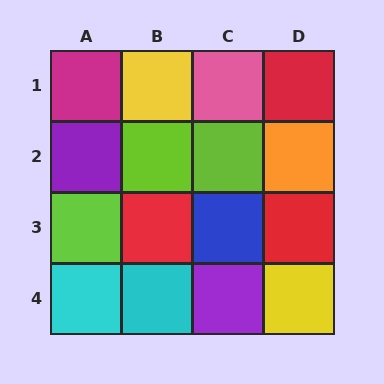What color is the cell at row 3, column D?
Red.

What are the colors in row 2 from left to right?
Purple, lime, lime, orange.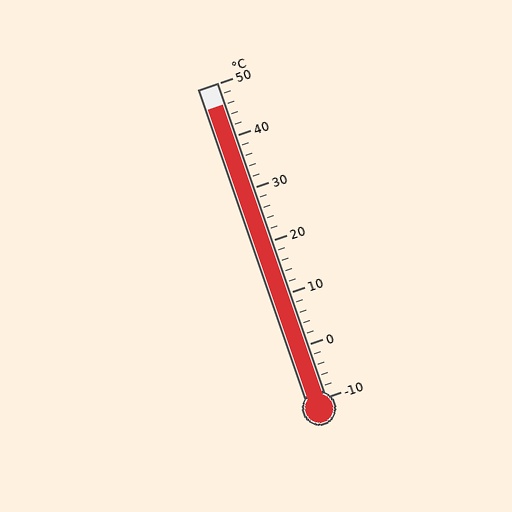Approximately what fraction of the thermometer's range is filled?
The thermometer is filled to approximately 95% of its range.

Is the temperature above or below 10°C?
The temperature is above 10°C.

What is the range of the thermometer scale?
The thermometer scale ranges from -10°C to 50°C.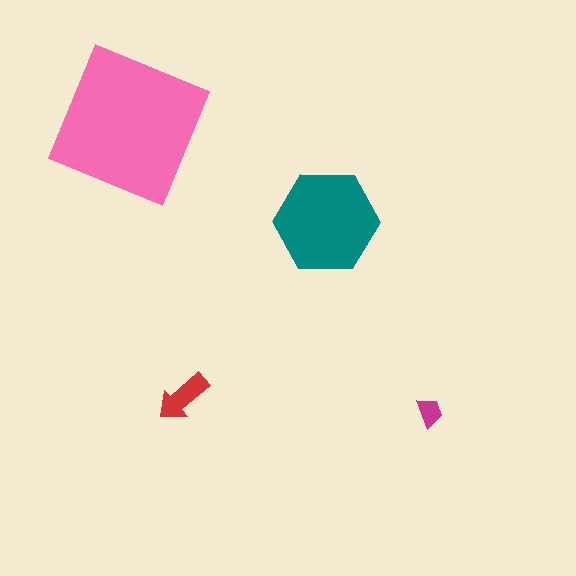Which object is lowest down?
The magenta trapezoid is bottommost.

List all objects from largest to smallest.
The pink square, the teal hexagon, the red arrow, the magenta trapezoid.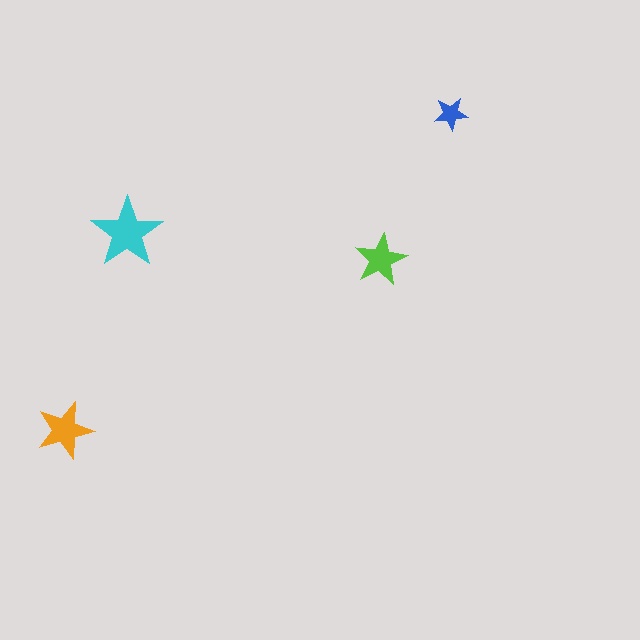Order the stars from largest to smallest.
the cyan one, the orange one, the lime one, the blue one.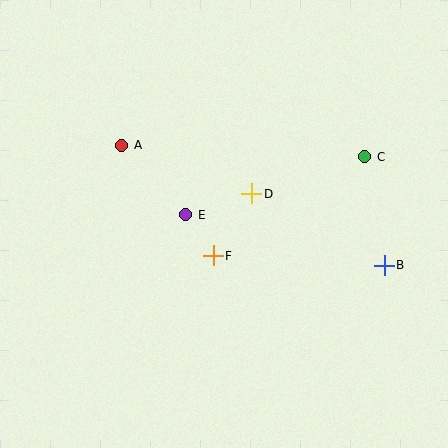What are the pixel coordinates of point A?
Point A is at (122, 145).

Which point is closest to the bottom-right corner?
Point B is closest to the bottom-right corner.